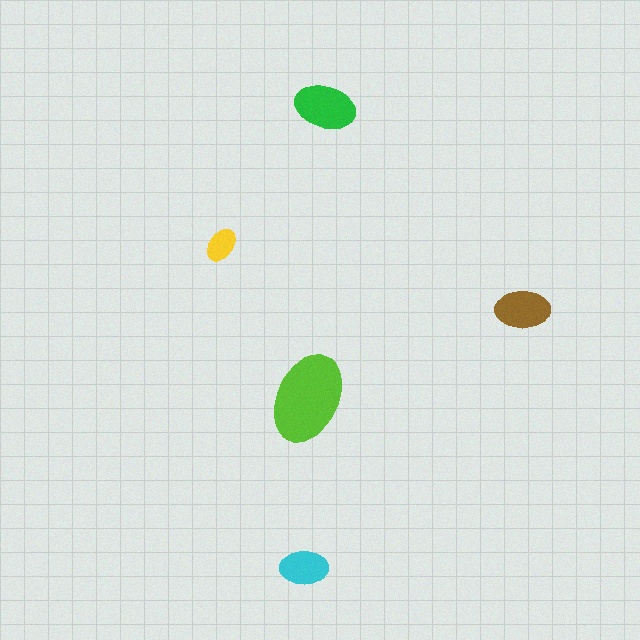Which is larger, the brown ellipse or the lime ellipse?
The lime one.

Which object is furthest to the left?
The yellow ellipse is leftmost.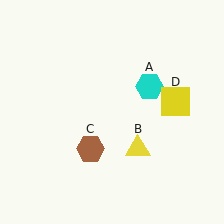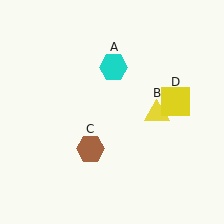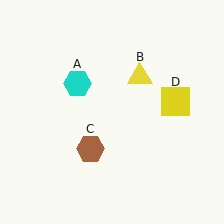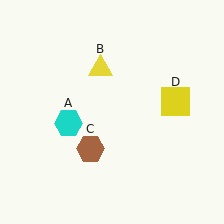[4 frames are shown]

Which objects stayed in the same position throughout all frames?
Brown hexagon (object C) and yellow square (object D) remained stationary.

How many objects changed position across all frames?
2 objects changed position: cyan hexagon (object A), yellow triangle (object B).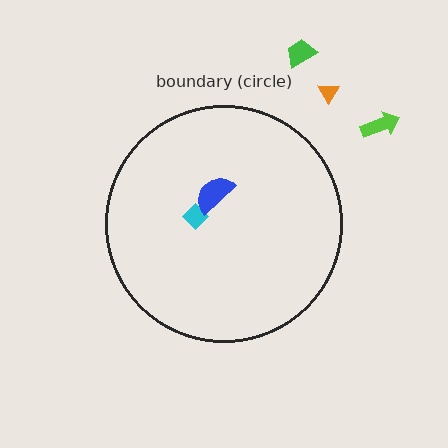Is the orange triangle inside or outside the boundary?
Outside.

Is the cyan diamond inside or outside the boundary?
Inside.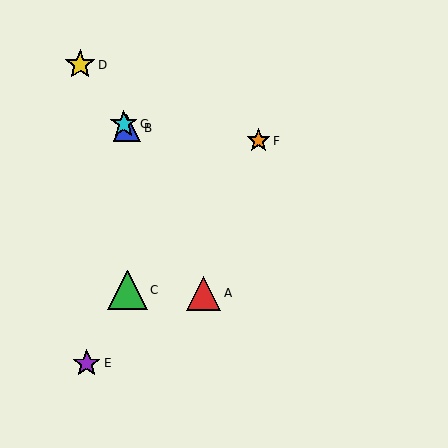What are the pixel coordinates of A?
Object A is at (204, 293).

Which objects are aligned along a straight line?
Objects B, D, G are aligned along a straight line.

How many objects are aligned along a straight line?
3 objects (B, D, G) are aligned along a straight line.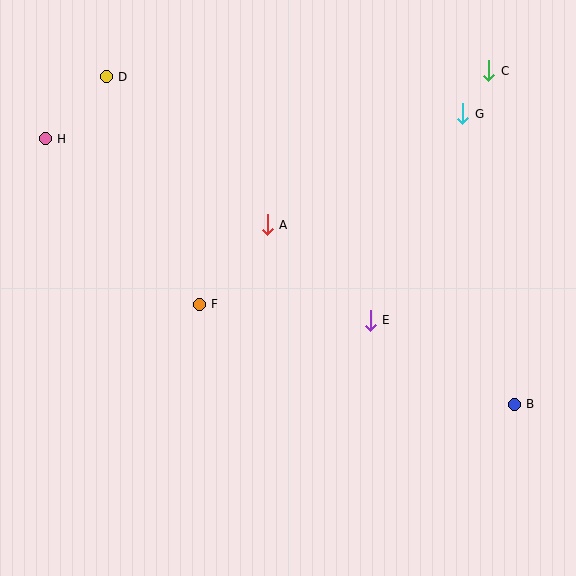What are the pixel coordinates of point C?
Point C is at (489, 71).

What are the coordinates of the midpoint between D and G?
The midpoint between D and G is at (284, 95).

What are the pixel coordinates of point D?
Point D is at (106, 77).